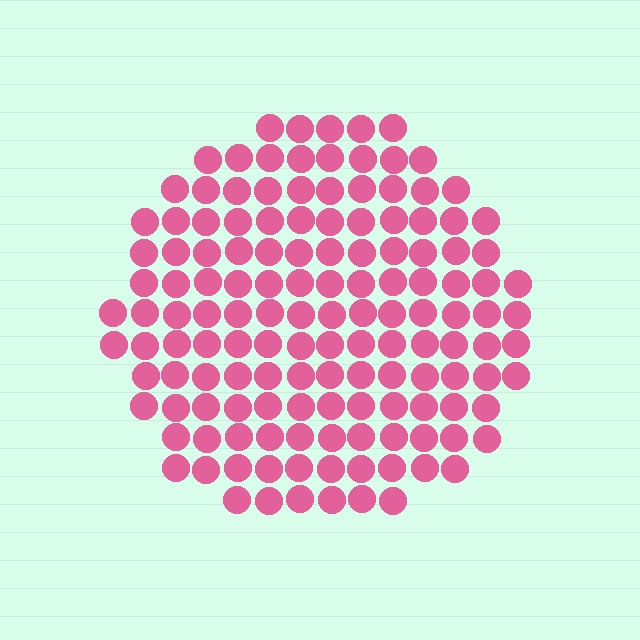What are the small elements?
The small elements are circles.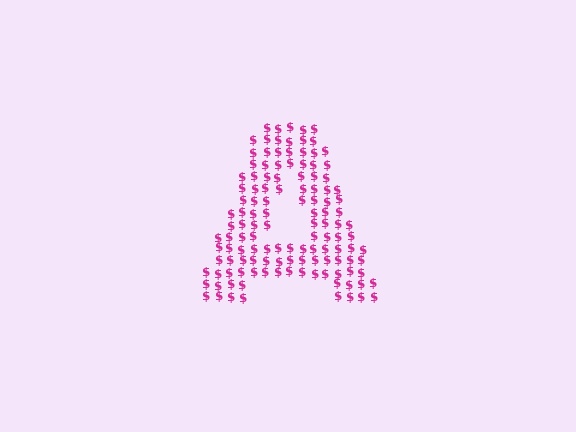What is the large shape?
The large shape is the letter A.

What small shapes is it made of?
It is made of small dollar signs.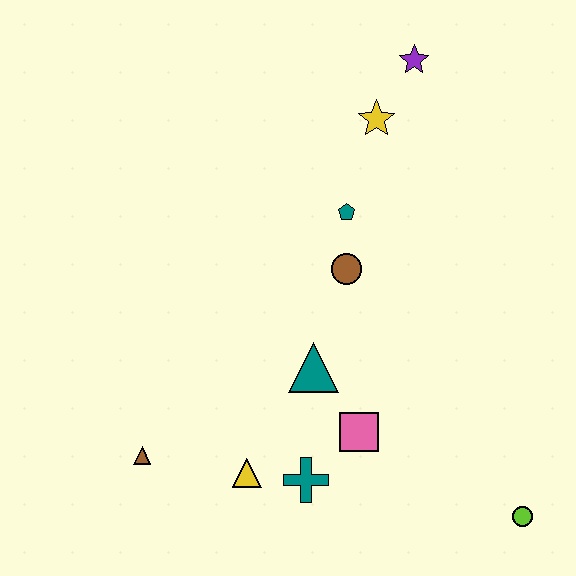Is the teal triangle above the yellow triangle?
Yes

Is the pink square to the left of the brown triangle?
No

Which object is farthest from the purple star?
The brown triangle is farthest from the purple star.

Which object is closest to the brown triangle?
The yellow triangle is closest to the brown triangle.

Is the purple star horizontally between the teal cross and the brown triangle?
No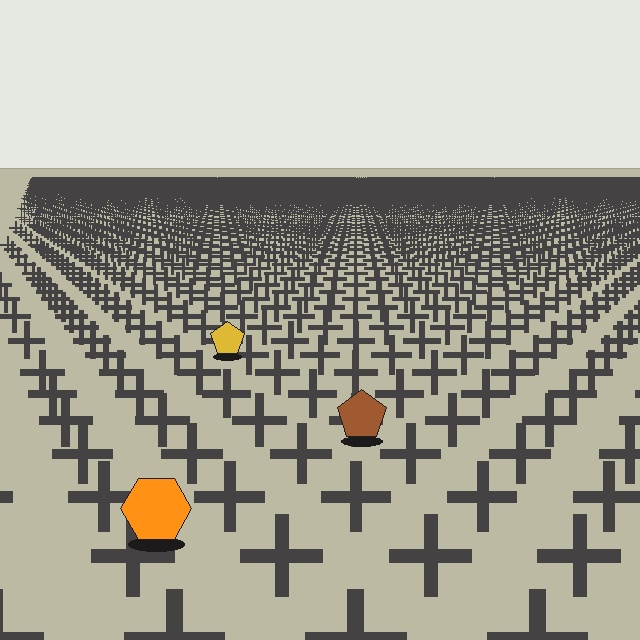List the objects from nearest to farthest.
From nearest to farthest: the orange hexagon, the brown pentagon, the yellow pentagon.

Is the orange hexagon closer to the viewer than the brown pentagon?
Yes. The orange hexagon is closer — you can tell from the texture gradient: the ground texture is coarser near it.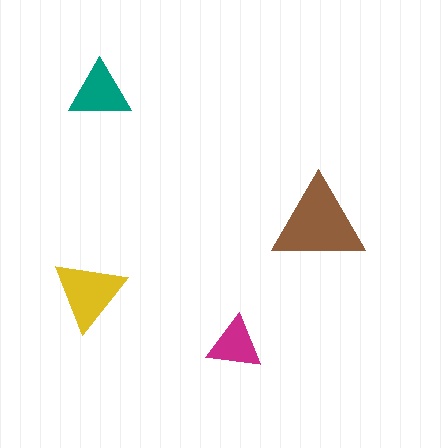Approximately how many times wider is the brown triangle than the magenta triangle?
About 1.5 times wider.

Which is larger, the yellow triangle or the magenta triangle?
The yellow one.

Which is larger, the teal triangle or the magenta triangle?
The teal one.